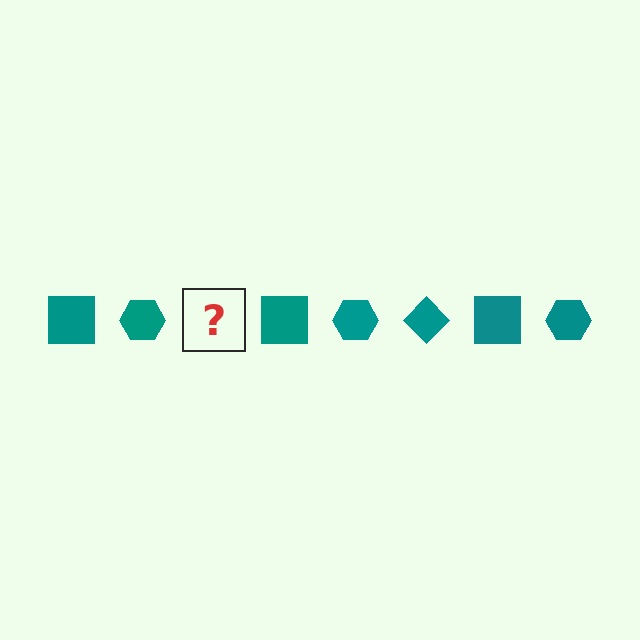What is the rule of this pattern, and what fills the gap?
The rule is that the pattern cycles through square, hexagon, diamond shapes in teal. The gap should be filled with a teal diamond.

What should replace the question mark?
The question mark should be replaced with a teal diamond.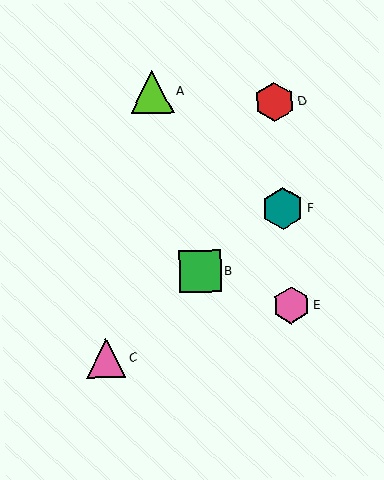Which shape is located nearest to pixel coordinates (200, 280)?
The green square (labeled B) at (200, 271) is nearest to that location.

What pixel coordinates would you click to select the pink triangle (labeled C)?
Click at (106, 358) to select the pink triangle C.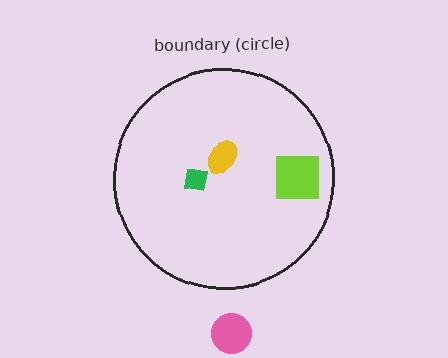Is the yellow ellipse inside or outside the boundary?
Inside.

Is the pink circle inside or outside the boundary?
Outside.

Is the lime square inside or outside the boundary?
Inside.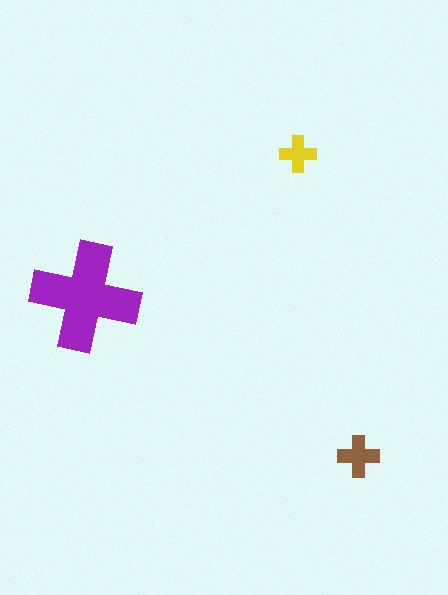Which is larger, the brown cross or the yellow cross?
The brown one.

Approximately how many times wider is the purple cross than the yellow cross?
About 3 times wider.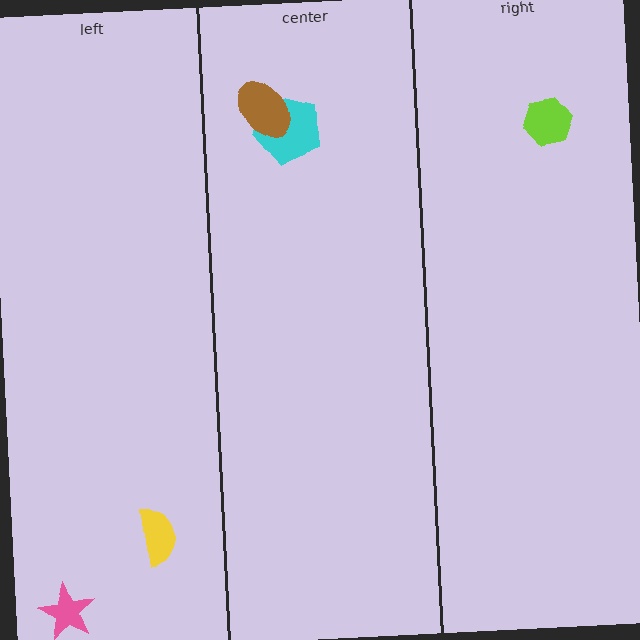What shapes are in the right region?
The lime hexagon.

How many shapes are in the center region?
2.